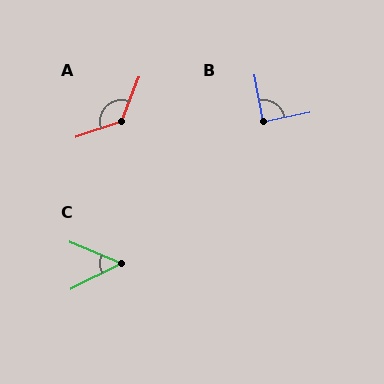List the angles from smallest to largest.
C (50°), B (89°), A (131°).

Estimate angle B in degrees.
Approximately 89 degrees.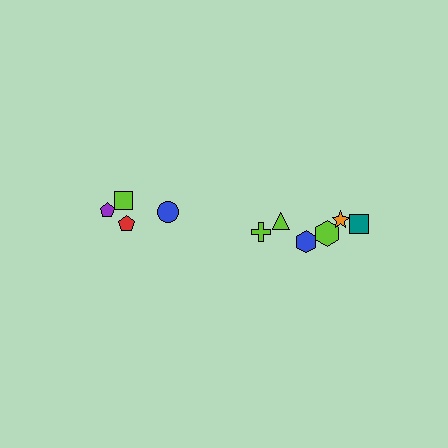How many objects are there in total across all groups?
There are 10 objects.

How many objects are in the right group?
There are 6 objects.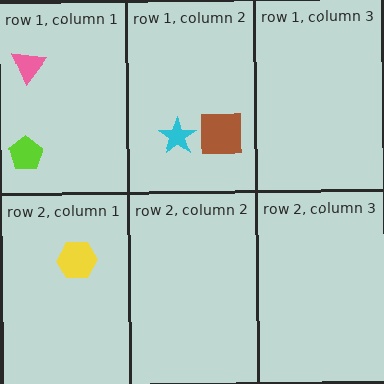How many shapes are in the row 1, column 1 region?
2.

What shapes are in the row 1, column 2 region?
The cyan star, the brown square.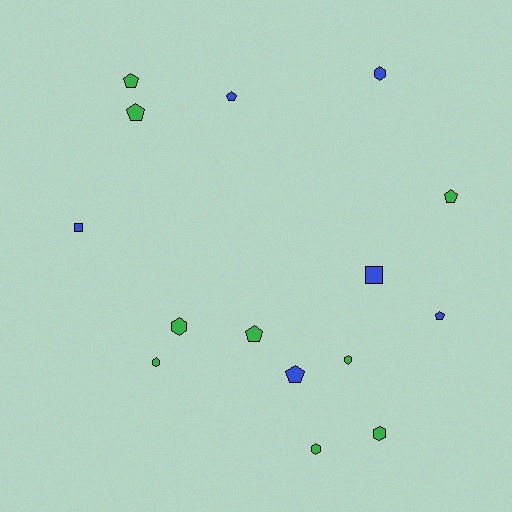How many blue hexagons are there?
There is 1 blue hexagon.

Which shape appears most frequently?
Pentagon, with 7 objects.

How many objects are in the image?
There are 15 objects.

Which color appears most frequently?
Green, with 9 objects.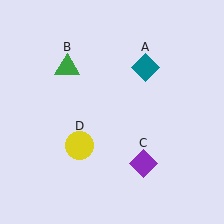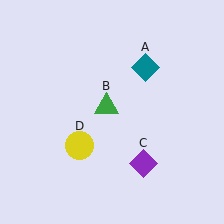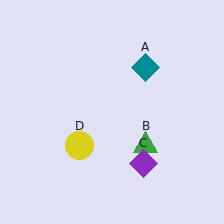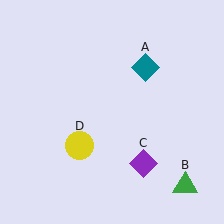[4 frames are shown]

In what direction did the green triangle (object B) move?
The green triangle (object B) moved down and to the right.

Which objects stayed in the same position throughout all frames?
Teal diamond (object A) and purple diamond (object C) and yellow circle (object D) remained stationary.